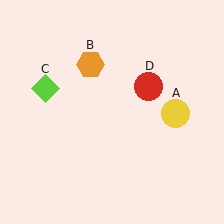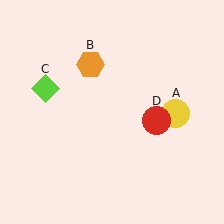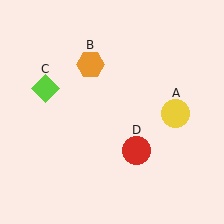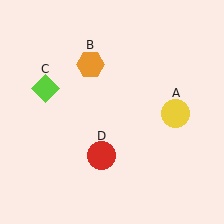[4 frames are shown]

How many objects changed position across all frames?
1 object changed position: red circle (object D).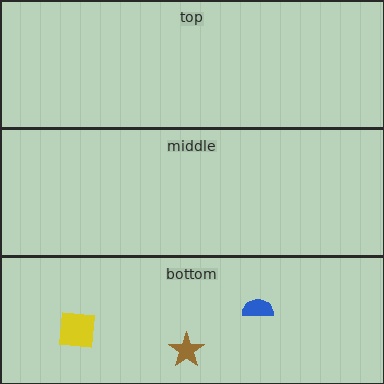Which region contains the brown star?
The bottom region.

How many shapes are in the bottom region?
3.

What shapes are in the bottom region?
The yellow square, the blue semicircle, the brown star.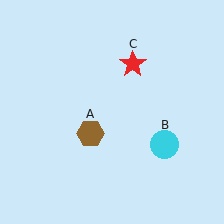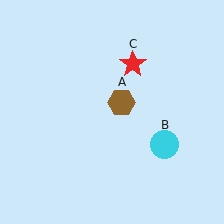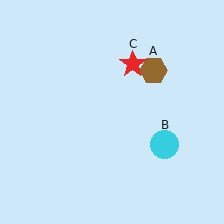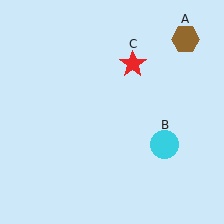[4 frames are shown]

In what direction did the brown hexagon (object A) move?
The brown hexagon (object A) moved up and to the right.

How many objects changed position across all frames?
1 object changed position: brown hexagon (object A).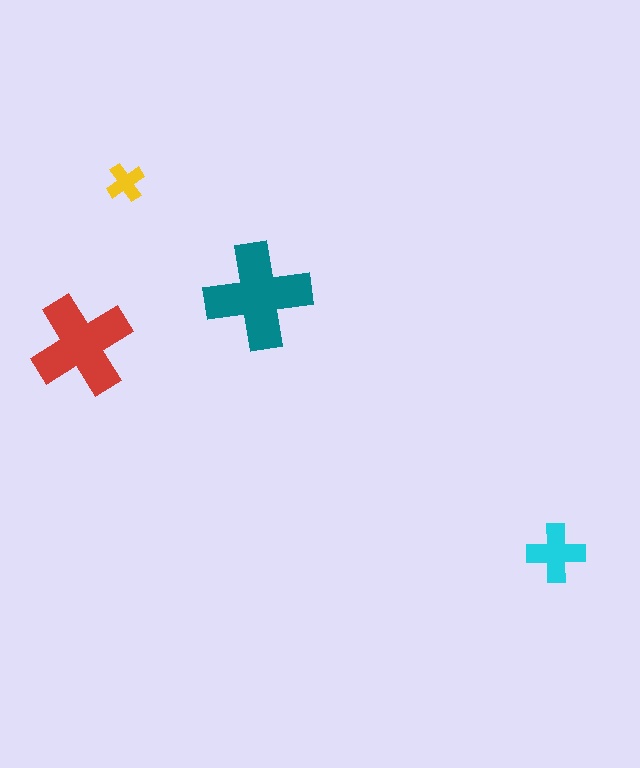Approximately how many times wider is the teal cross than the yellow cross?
About 3 times wider.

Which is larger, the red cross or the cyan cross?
The red one.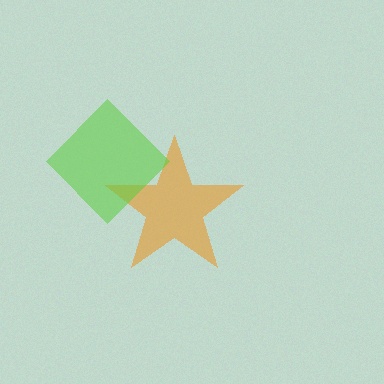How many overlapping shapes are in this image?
There are 2 overlapping shapes in the image.